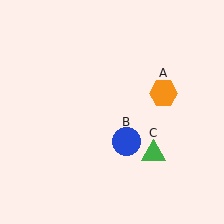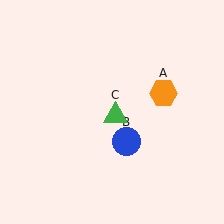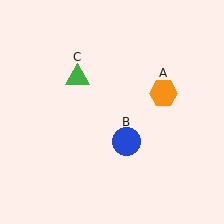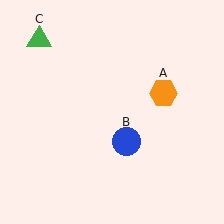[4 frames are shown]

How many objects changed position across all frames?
1 object changed position: green triangle (object C).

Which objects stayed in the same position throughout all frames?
Orange hexagon (object A) and blue circle (object B) remained stationary.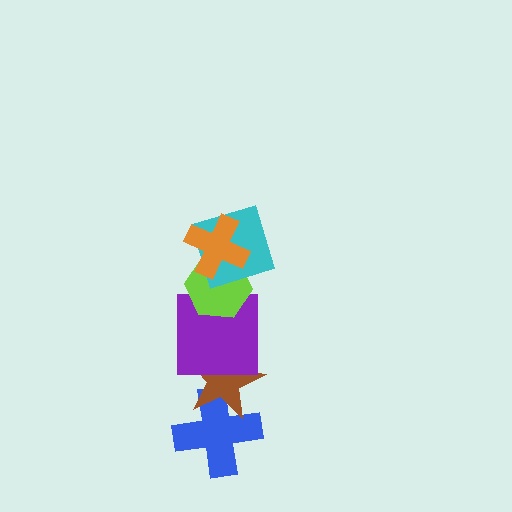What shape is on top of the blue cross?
The brown star is on top of the blue cross.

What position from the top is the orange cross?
The orange cross is 1st from the top.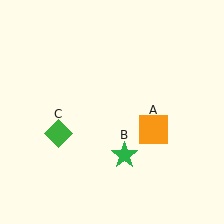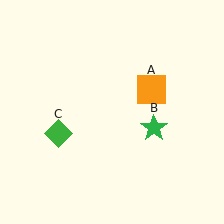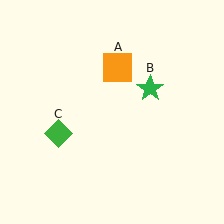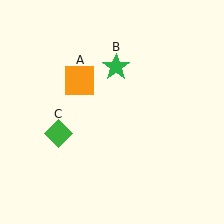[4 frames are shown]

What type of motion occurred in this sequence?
The orange square (object A), green star (object B) rotated counterclockwise around the center of the scene.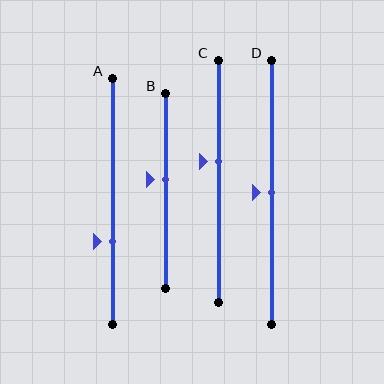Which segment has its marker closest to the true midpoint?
Segment D has its marker closest to the true midpoint.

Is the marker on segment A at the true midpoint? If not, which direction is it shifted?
No, the marker on segment A is shifted downward by about 16% of the segment length.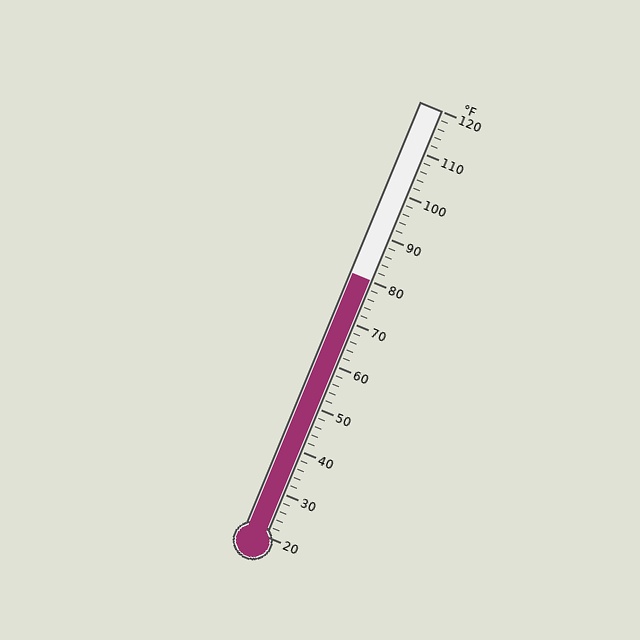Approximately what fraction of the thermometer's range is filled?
The thermometer is filled to approximately 60% of its range.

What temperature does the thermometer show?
The thermometer shows approximately 80°F.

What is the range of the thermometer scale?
The thermometer scale ranges from 20°F to 120°F.